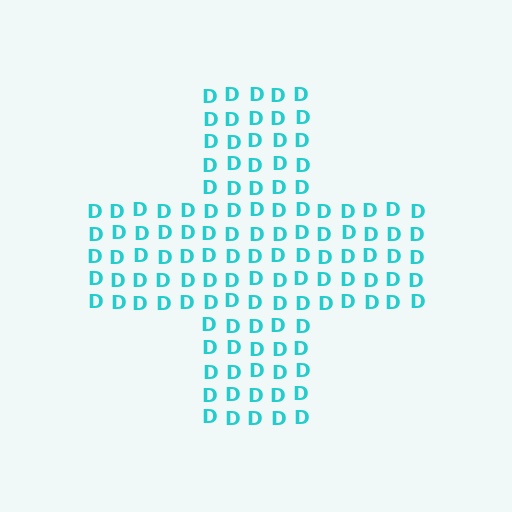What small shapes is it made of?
It is made of small letter D's.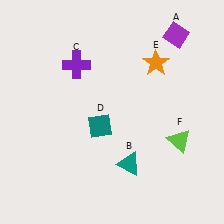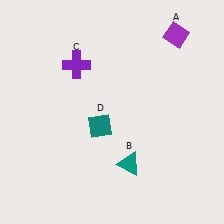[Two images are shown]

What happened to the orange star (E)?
The orange star (E) was removed in Image 2. It was in the top-right area of Image 1.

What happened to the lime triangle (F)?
The lime triangle (F) was removed in Image 2. It was in the bottom-right area of Image 1.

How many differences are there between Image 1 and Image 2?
There are 2 differences between the two images.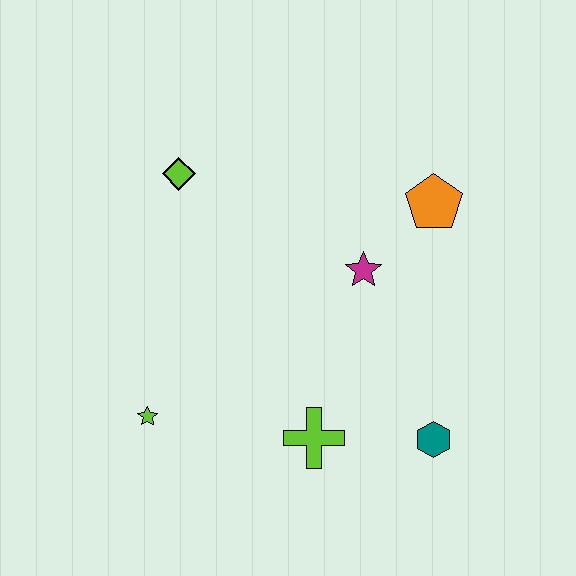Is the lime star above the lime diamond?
No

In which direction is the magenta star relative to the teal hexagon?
The magenta star is above the teal hexagon.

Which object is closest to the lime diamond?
The magenta star is closest to the lime diamond.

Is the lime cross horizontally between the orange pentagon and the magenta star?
No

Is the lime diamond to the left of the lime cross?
Yes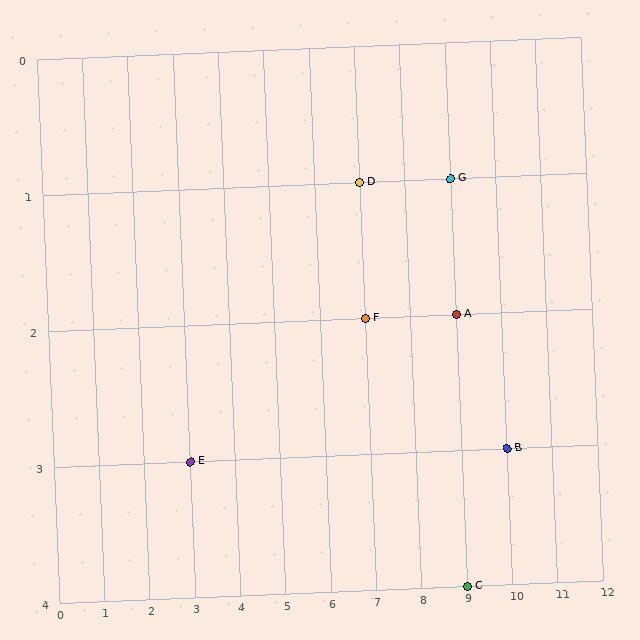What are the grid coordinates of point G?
Point G is at grid coordinates (9, 1).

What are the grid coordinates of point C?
Point C is at grid coordinates (9, 4).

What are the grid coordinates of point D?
Point D is at grid coordinates (7, 1).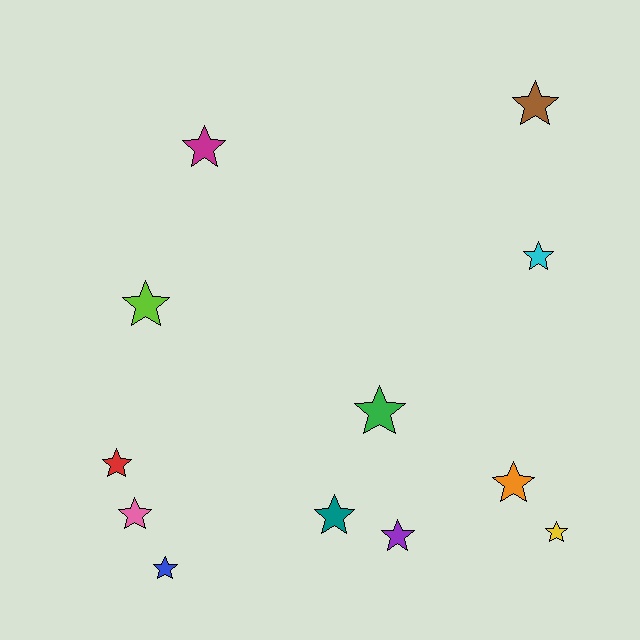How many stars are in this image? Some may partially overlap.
There are 12 stars.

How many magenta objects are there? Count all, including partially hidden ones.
There is 1 magenta object.